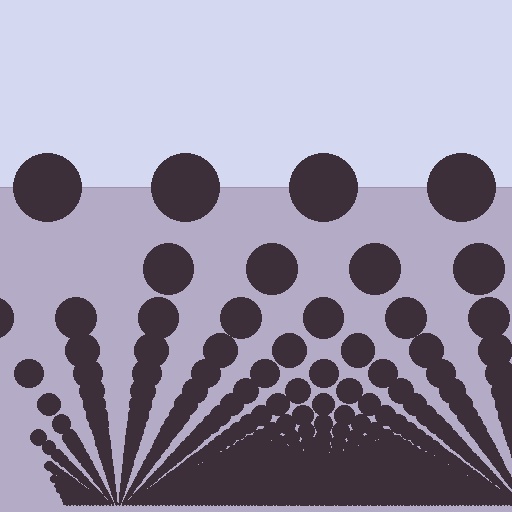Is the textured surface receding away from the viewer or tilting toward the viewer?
The surface appears to tilt toward the viewer. Texture elements get larger and sparser toward the top.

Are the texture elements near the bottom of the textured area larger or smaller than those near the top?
Smaller. The gradient is inverted — elements near the bottom are smaller and denser.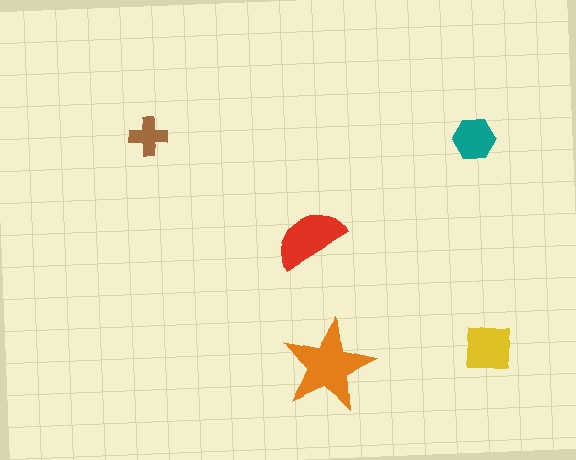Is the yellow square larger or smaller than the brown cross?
Larger.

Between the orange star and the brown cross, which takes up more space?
The orange star.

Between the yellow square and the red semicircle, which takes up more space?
The red semicircle.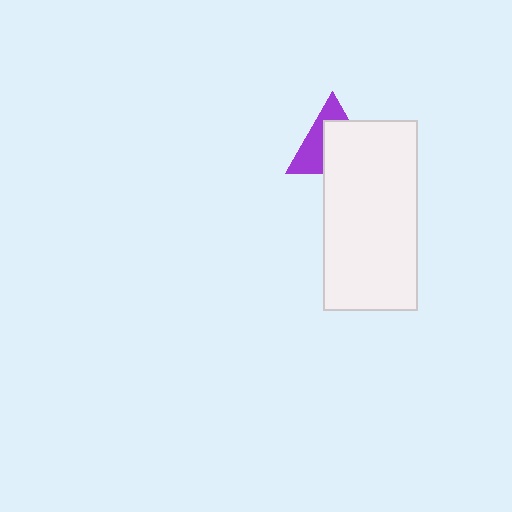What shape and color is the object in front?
The object in front is a white rectangle.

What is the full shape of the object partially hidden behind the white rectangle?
The partially hidden object is a purple triangle.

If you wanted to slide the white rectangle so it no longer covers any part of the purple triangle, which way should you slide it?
Slide it toward the lower-right — that is the most direct way to separate the two shapes.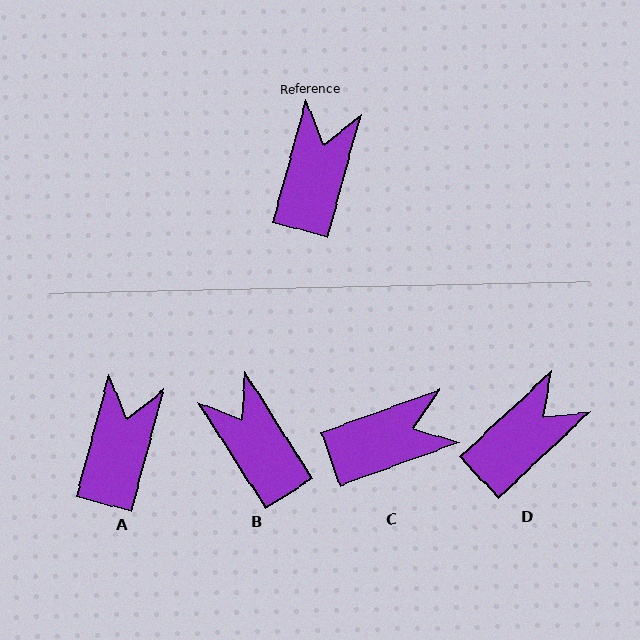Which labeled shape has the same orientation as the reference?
A.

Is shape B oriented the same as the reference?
No, it is off by about 48 degrees.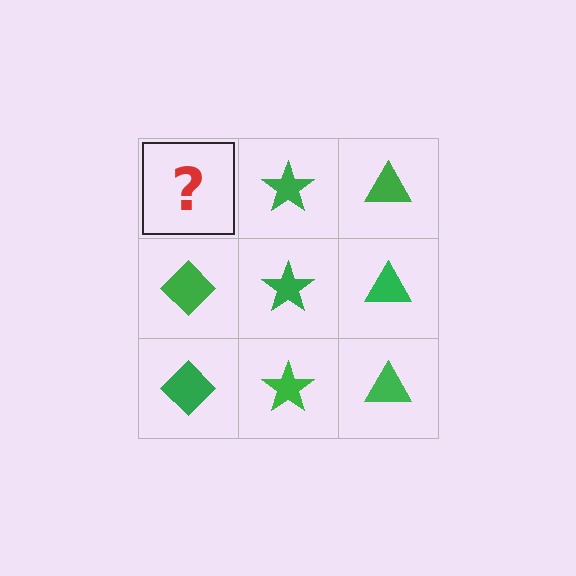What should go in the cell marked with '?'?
The missing cell should contain a green diamond.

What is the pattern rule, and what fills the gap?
The rule is that each column has a consistent shape. The gap should be filled with a green diamond.